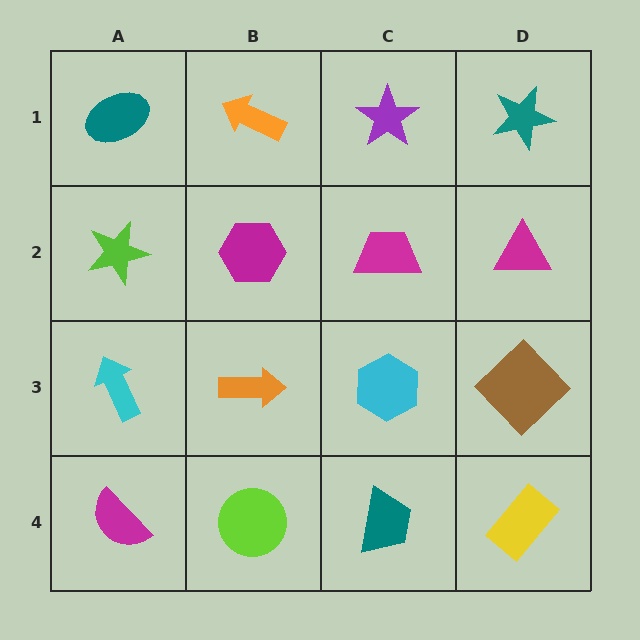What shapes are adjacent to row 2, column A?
A teal ellipse (row 1, column A), a cyan arrow (row 3, column A), a magenta hexagon (row 2, column B).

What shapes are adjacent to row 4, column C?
A cyan hexagon (row 3, column C), a lime circle (row 4, column B), a yellow rectangle (row 4, column D).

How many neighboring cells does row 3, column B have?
4.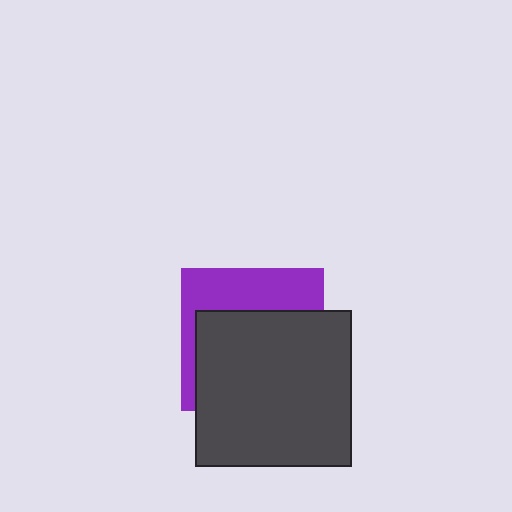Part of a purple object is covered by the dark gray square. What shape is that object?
It is a square.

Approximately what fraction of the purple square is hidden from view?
Roughly 64% of the purple square is hidden behind the dark gray square.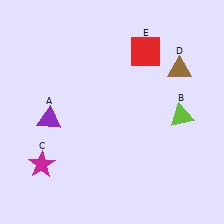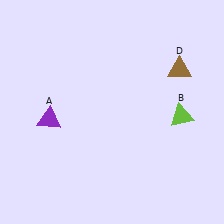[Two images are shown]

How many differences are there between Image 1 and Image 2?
There are 2 differences between the two images.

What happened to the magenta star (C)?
The magenta star (C) was removed in Image 2. It was in the bottom-left area of Image 1.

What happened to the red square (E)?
The red square (E) was removed in Image 2. It was in the top-right area of Image 1.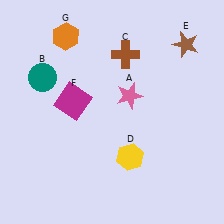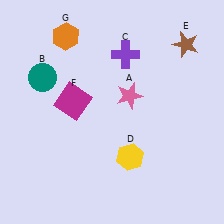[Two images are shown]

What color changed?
The cross (C) changed from brown in Image 1 to purple in Image 2.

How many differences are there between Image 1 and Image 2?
There is 1 difference between the two images.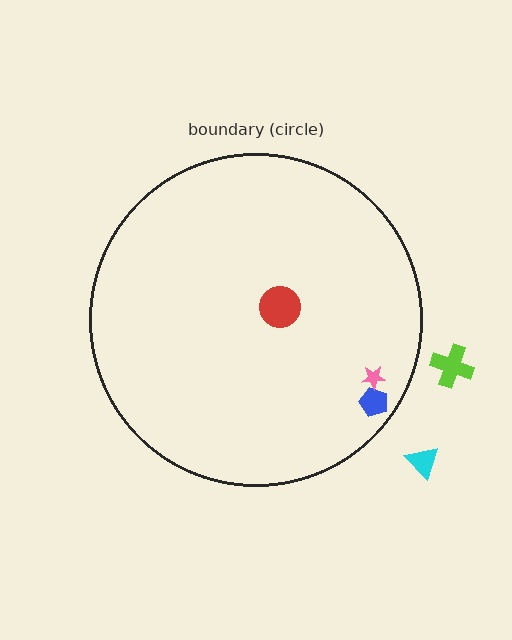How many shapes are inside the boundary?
3 inside, 2 outside.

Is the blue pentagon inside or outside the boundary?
Inside.